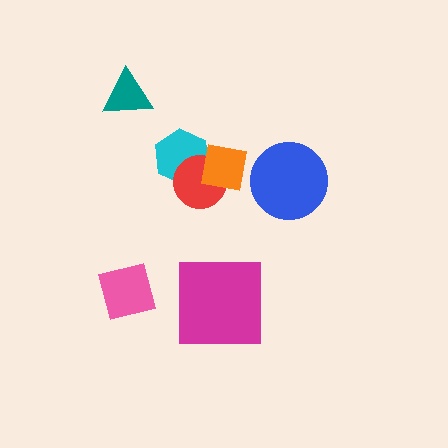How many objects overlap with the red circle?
2 objects overlap with the red circle.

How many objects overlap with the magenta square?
0 objects overlap with the magenta square.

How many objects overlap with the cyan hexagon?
2 objects overlap with the cyan hexagon.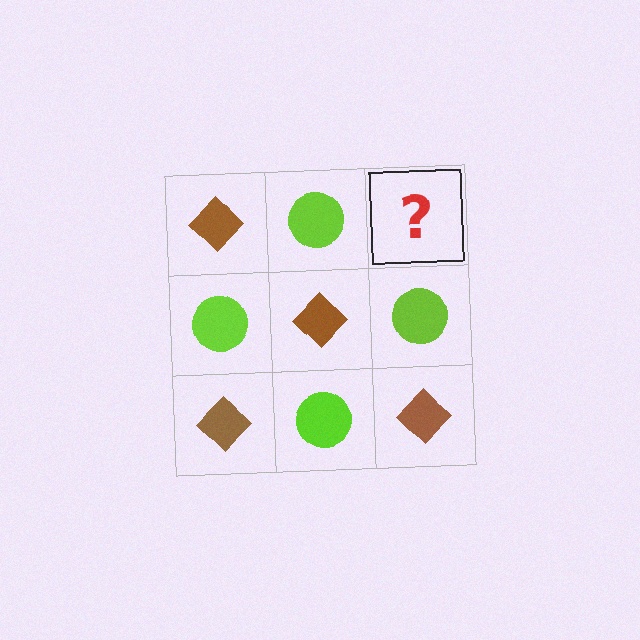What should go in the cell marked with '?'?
The missing cell should contain a brown diamond.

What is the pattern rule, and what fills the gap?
The rule is that it alternates brown diamond and lime circle in a checkerboard pattern. The gap should be filled with a brown diamond.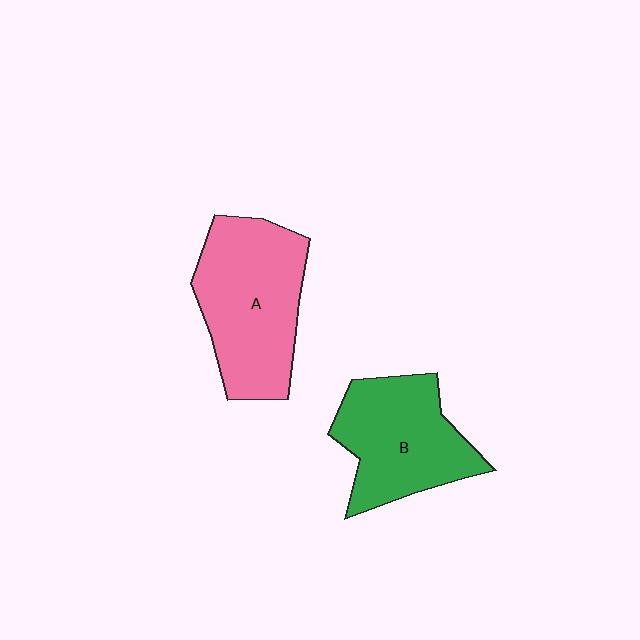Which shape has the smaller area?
Shape B (green).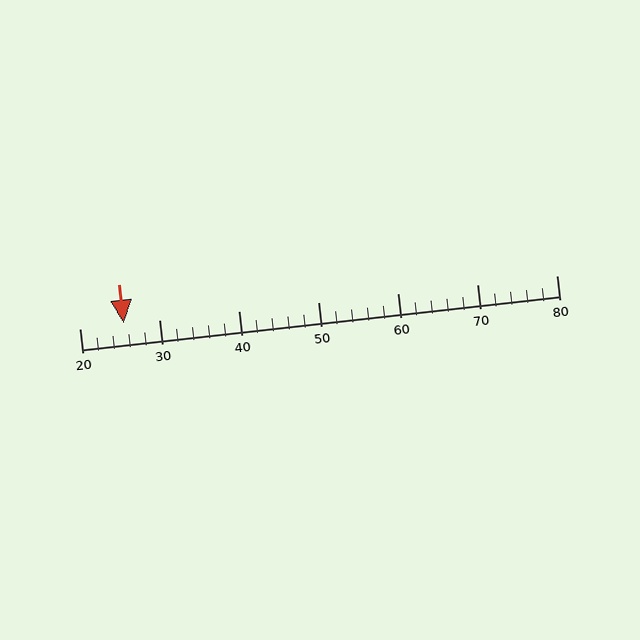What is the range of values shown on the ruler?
The ruler shows values from 20 to 80.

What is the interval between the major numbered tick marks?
The major tick marks are spaced 10 units apart.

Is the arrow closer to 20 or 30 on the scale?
The arrow is closer to 30.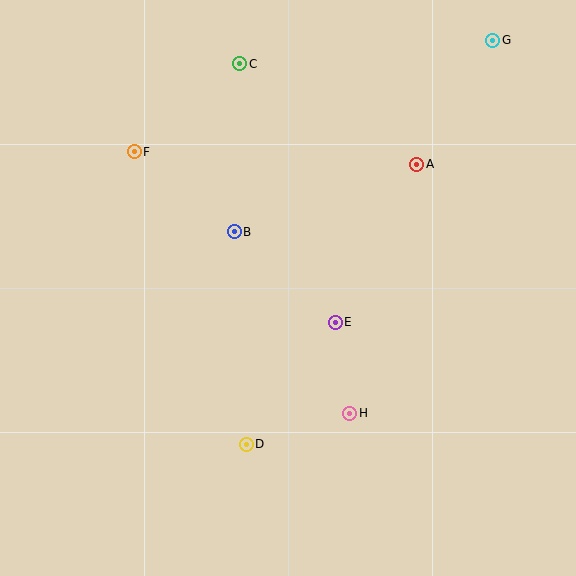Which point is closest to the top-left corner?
Point F is closest to the top-left corner.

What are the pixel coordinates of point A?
Point A is at (417, 164).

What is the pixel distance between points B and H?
The distance between B and H is 215 pixels.